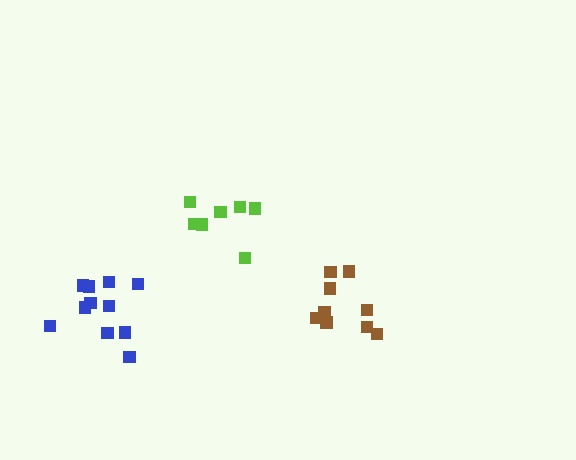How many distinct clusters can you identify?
There are 3 distinct clusters.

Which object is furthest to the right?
The brown cluster is rightmost.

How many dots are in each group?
Group 1: 9 dots, Group 2: 7 dots, Group 3: 11 dots (27 total).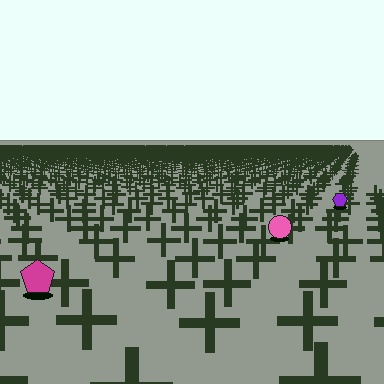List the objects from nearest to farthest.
From nearest to farthest: the magenta pentagon, the pink circle, the purple hexagon.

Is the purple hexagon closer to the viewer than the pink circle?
No. The pink circle is closer — you can tell from the texture gradient: the ground texture is coarser near it.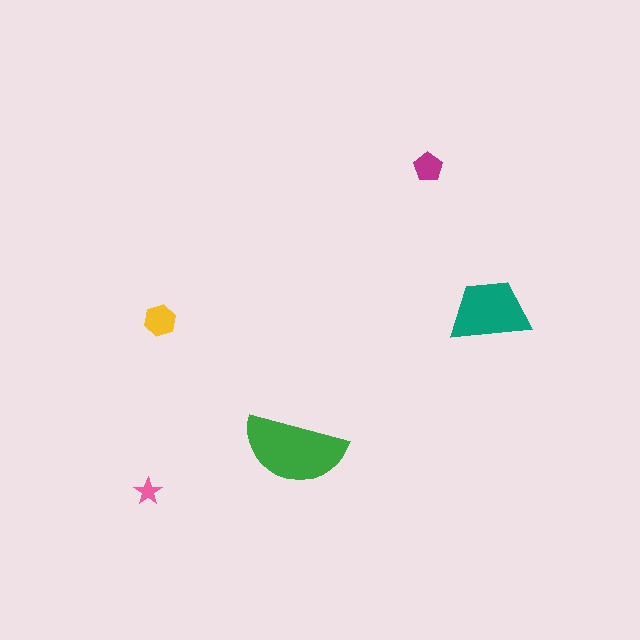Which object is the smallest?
The pink star.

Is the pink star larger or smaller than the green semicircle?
Smaller.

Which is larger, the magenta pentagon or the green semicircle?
The green semicircle.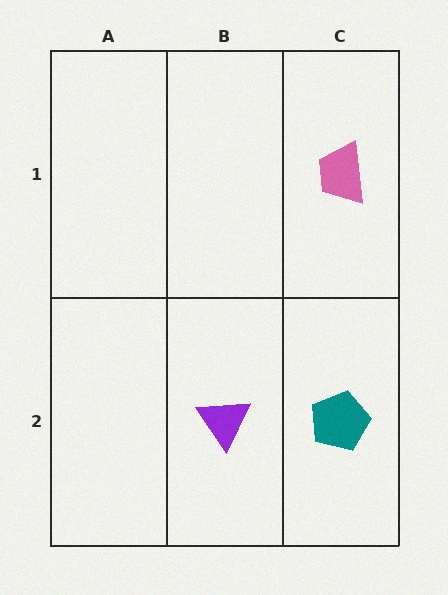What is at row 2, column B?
A purple triangle.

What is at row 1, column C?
A pink trapezoid.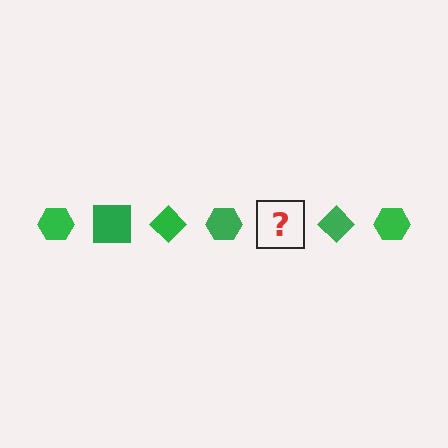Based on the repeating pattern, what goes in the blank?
The blank should be a green square.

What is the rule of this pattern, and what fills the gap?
The rule is that the pattern cycles through hexagon, square, diamond shapes in green. The gap should be filled with a green square.